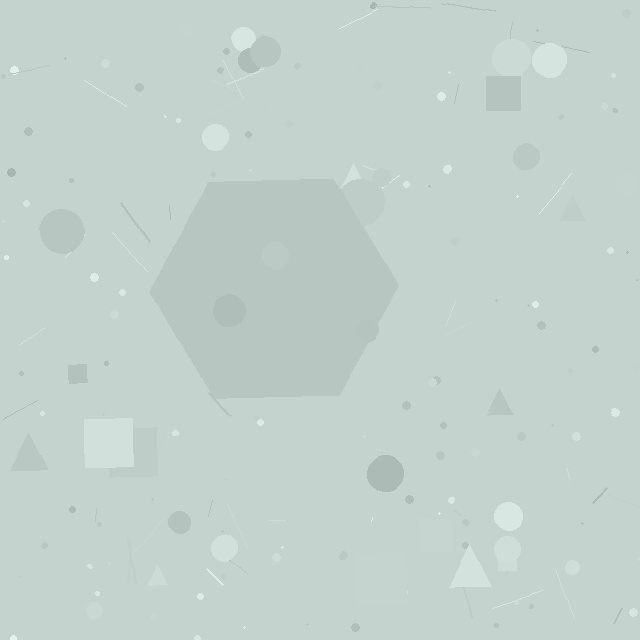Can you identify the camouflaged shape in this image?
The camouflaged shape is a hexagon.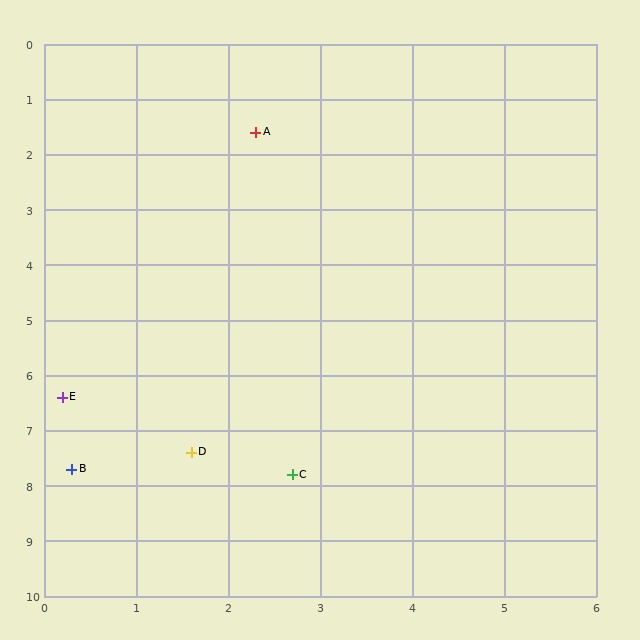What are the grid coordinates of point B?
Point B is at approximately (0.3, 7.7).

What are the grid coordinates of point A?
Point A is at approximately (2.3, 1.6).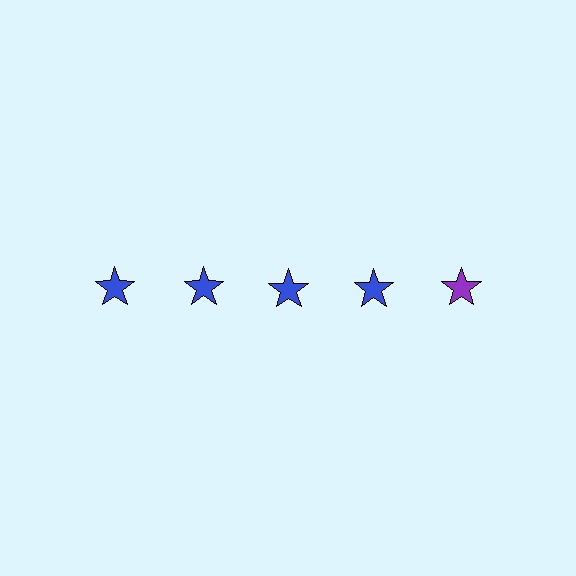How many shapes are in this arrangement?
There are 5 shapes arranged in a grid pattern.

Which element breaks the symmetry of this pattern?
The purple star in the top row, rightmost column breaks the symmetry. All other shapes are blue stars.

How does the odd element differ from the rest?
It has a different color: purple instead of blue.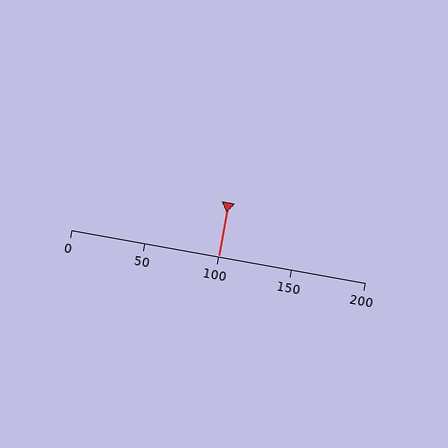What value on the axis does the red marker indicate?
The marker indicates approximately 100.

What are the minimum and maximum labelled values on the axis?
The axis runs from 0 to 200.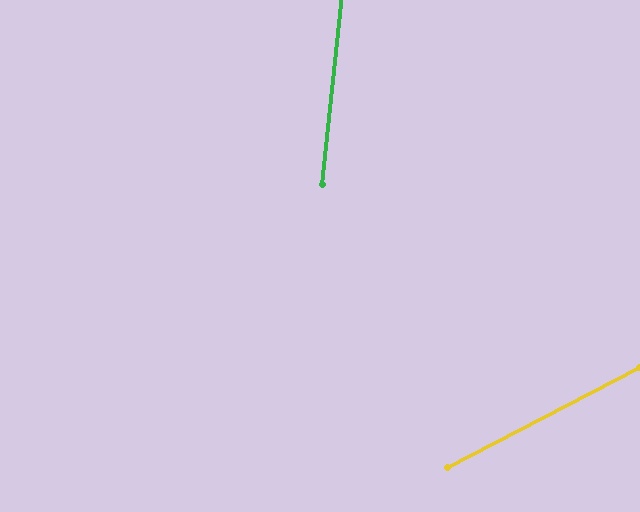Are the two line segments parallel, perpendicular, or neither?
Neither parallel nor perpendicular — they differ by about 57°.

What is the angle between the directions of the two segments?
Approximately 57 degrees.